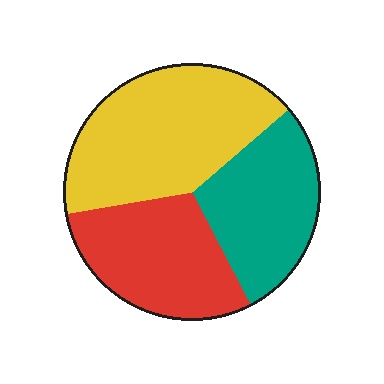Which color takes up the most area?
Yellow, at roughly 40%.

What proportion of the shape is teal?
Teal covers around 30% of the shape.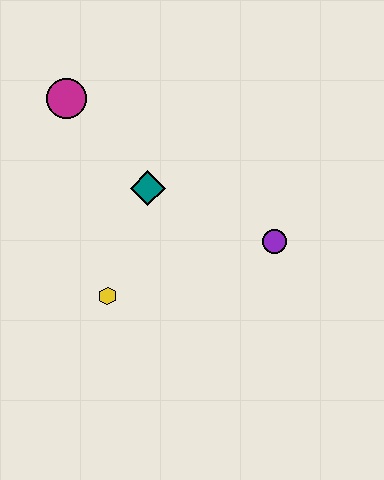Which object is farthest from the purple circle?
The magenta circle is farthest from the purple circle.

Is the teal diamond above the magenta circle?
No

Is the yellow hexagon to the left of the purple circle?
Yes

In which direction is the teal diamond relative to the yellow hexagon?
The teal diamond is above the yellow hexagon.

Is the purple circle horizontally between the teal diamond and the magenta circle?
No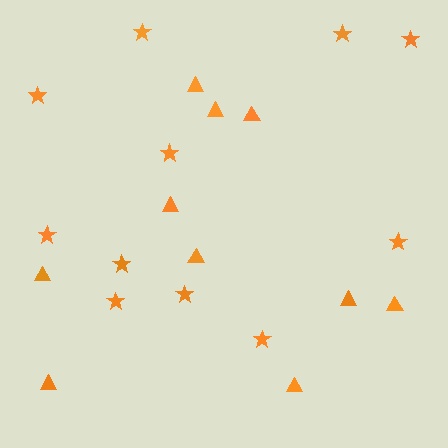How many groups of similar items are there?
There are 2 groups: one group of stars (11) and one group of triangles (10).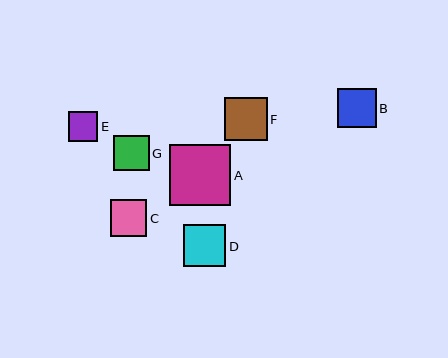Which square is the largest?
Square A is the largest with a size of approximately 61 pixels.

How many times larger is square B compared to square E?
Square B is approximately 1.3 times the size of square E.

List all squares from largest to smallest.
From largest to smallest: A, F, D, B, C, G, E.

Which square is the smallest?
Square E is the smallest with a size of approximately 29 pixels.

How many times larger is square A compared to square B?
Square A is approximately 1.6 times the size of square B.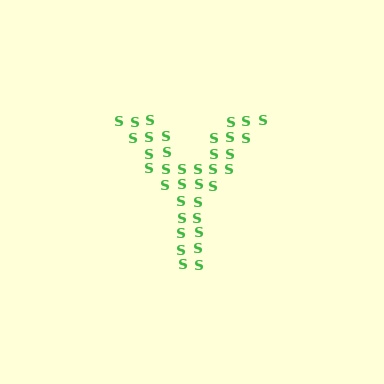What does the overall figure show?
The overall figure shows the letter Y.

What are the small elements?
The small elements are letter S's.